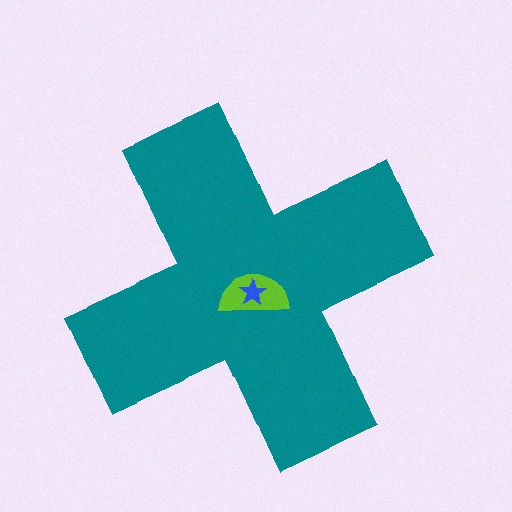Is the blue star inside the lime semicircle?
Yes.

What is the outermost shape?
The teal cross.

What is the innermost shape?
The blue star.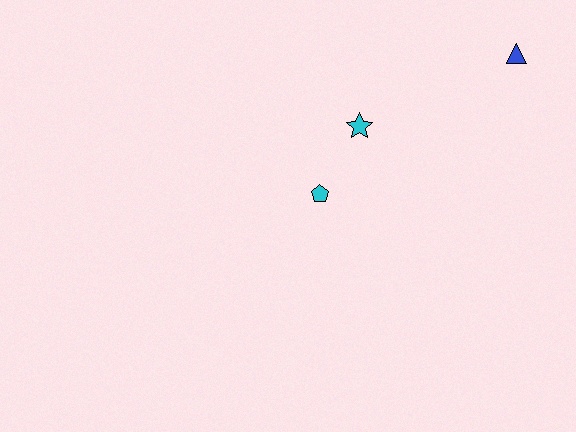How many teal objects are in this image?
There are no teal objects.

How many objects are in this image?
There are 3 objects.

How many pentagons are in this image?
There is 1 pentagon.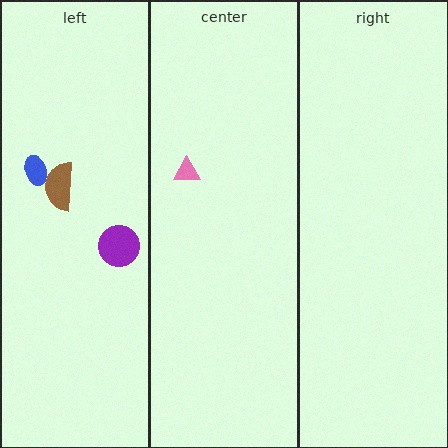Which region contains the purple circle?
The left region.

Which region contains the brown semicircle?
The left region.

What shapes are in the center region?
The pink triangle.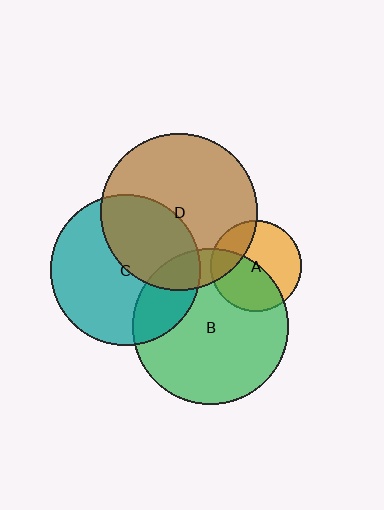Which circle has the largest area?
Circle D (brown).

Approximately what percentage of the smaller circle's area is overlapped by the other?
Approximately 25%.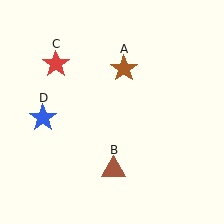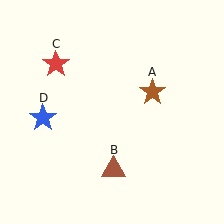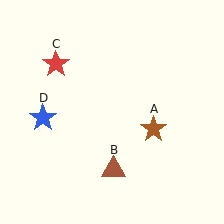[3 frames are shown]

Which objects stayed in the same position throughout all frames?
Brown triangle (object B) and red star (object C) and blue star (object D) remained stationary.